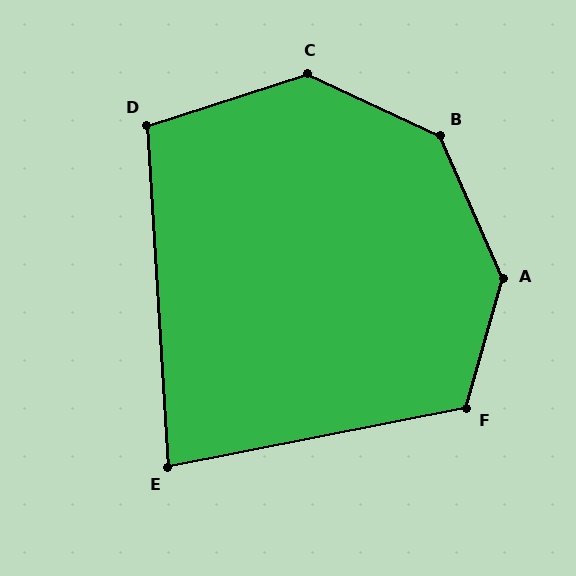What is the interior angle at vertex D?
Approximately 104 degrees (obtuse).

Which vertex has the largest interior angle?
A, at approximately 140 degrees.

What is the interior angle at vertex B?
Approximately 139 degrees (obtuse).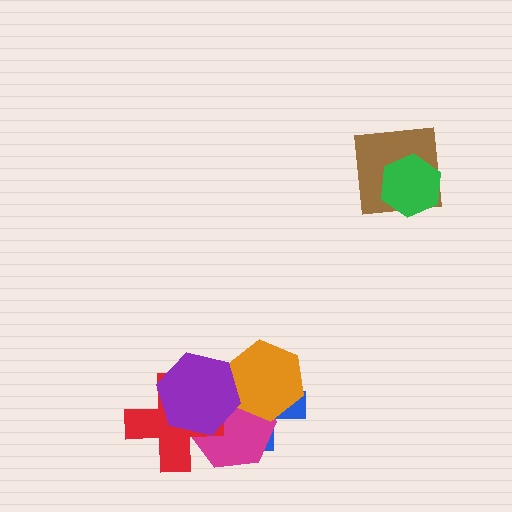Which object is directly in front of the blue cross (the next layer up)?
The magenta hexagon is directly in front of the blue cross.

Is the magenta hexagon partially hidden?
Yes, it is partially covered by another shape.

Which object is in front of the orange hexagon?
The purple hexagon is in front of the orange hexagon.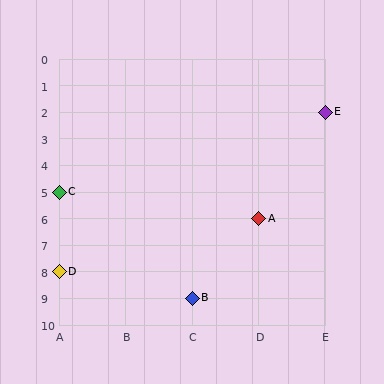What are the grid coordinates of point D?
Point D is at grid coordinates (A, 8).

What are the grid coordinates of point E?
Point E is at grid coordinates (E, 2).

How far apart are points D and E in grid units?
Points D and E are 4 columns and 6 rows apart (about 7.2 grid units diagonally).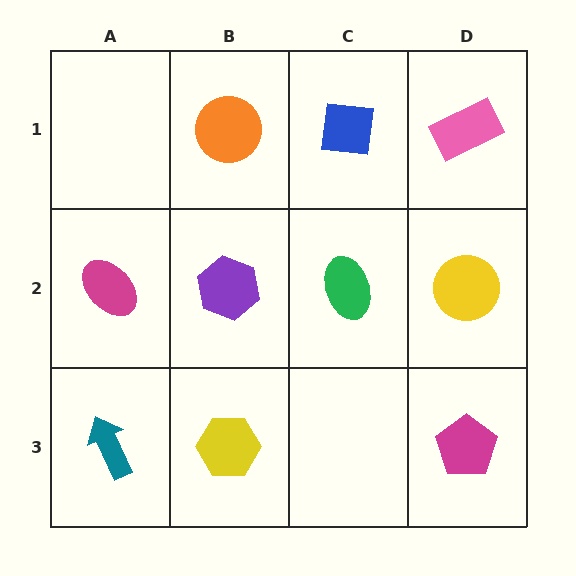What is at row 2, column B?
A purple hexagon.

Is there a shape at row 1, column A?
No, that cell is empty.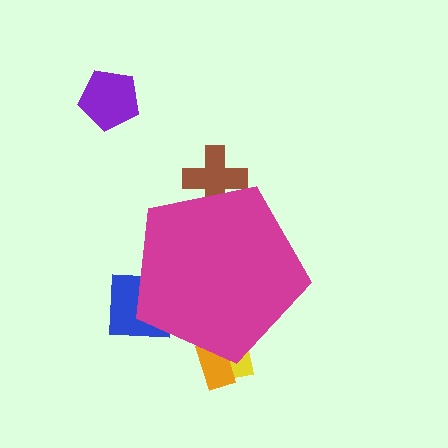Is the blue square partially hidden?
Yes, the blue square is partially hidden behind the magenta pentagon.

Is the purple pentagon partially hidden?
No, the purple pentagon is fully visible.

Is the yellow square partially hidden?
Yes, the yellow square is partially hidden behind the magenta pentagon.